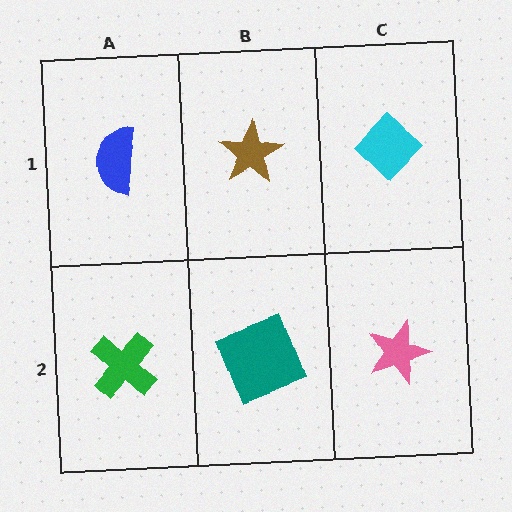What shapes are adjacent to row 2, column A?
A blue semicircle (row 1, column A), a teal square (row 2, column B).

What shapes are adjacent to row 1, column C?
A pink star (row 2, column C), a brown star (row 1, column B).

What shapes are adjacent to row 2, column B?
A brown star (row 1, column B), a green cross (row 2, column A), a pink star (row 2, column C).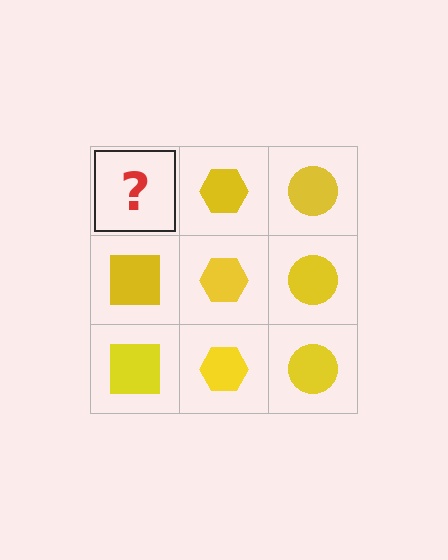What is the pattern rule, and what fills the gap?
The rule is that each column has a consistent shape. The gap should be filled with a yellow square.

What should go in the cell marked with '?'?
The missing cell should contain a yellow square.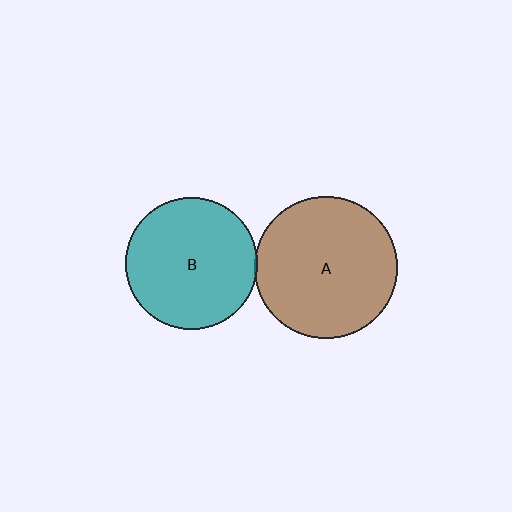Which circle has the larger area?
Circle A (brown).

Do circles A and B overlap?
Yes.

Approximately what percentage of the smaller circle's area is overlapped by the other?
Approximately 5%.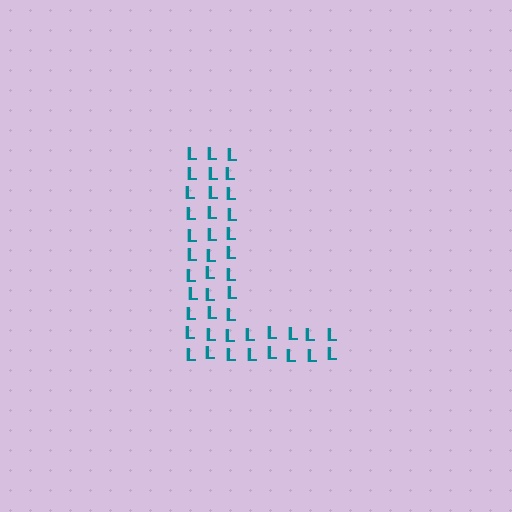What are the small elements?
The small elements are letter L's.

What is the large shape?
The large shape is the letter L.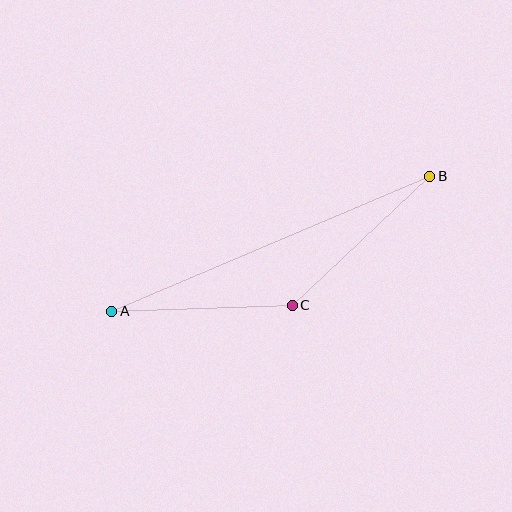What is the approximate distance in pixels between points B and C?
The distance between B and C is approximately 189 pixels.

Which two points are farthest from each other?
Points A and B are farthest from each other.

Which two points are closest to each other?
Points A and C are closest to each other.